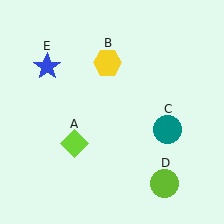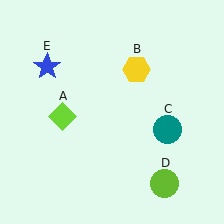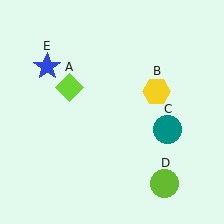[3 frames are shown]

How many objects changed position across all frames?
2 objects changed position: lime diamond (object A), yellow hexagon (object B).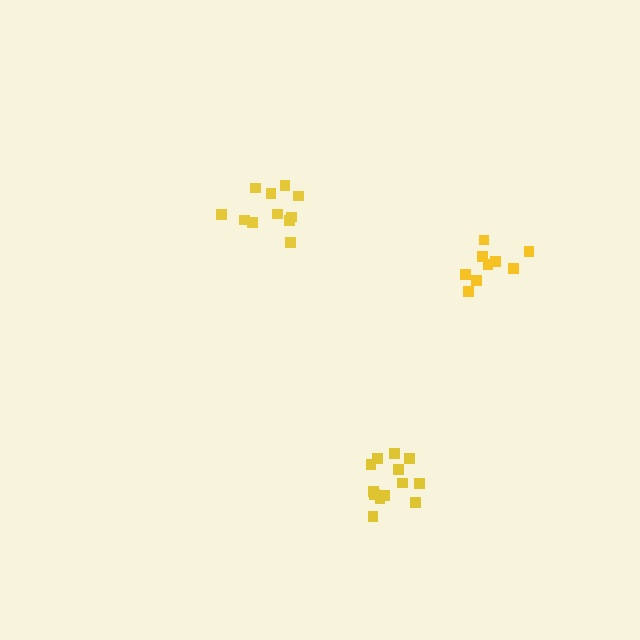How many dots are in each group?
Group 1: 9 dots, Group 2: 11 dots, Group 3: 13 dots (33 total).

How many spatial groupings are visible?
There are 3 spatial groupings.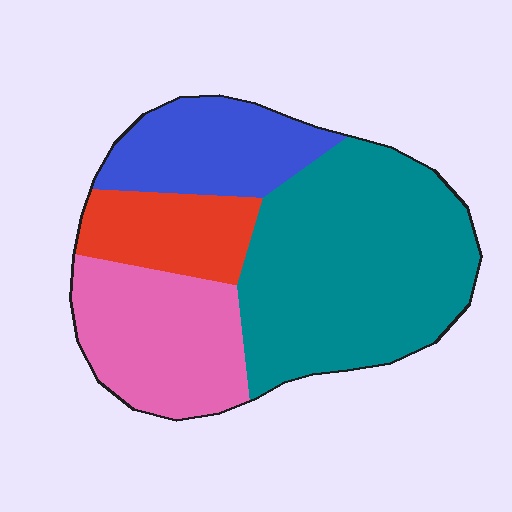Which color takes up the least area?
Red, at roughly 15%.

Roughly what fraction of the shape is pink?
Pink covers around 25% of the shape.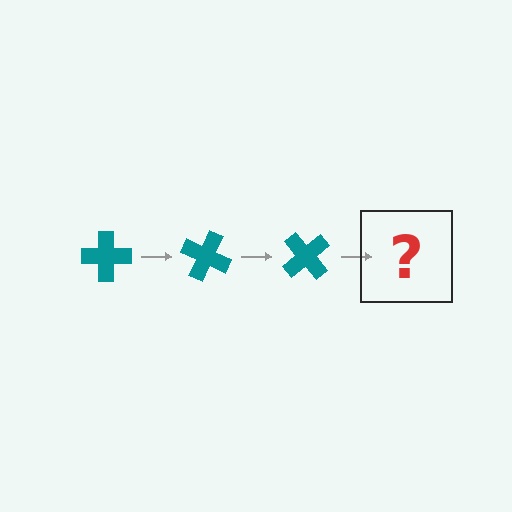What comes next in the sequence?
The next element should be a teal cross rotated 75 degrees.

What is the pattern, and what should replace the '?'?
The pattern is that the cross rotates 25 degrees each step. The '?' should be a teal cross rotated 75 degrees.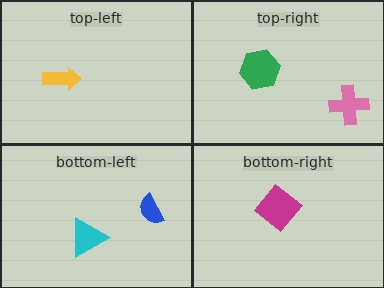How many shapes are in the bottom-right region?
1.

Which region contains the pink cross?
The top-right region.